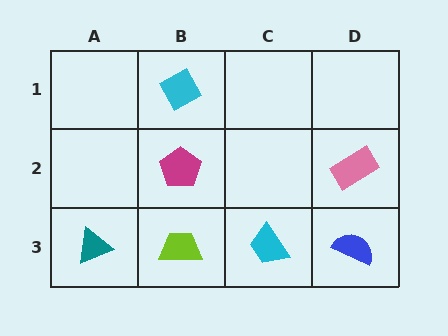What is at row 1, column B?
A cyan diamond.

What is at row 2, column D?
A pink rectangle.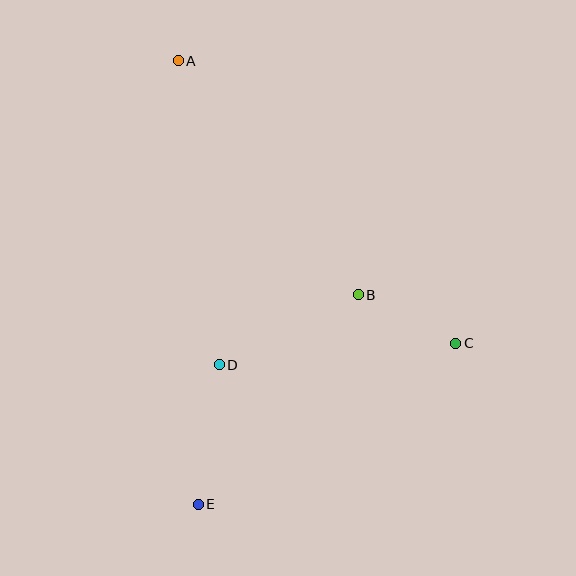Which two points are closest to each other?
Points B and C are closest to each other.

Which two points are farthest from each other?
Points A and E are farthest from each other.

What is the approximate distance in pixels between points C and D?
The distance between C and D is approximately 237 pixels.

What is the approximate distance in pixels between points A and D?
The distance between A and D is approximately 307 pixels.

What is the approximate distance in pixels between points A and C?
The distance between A and C is approximately 396 pixels.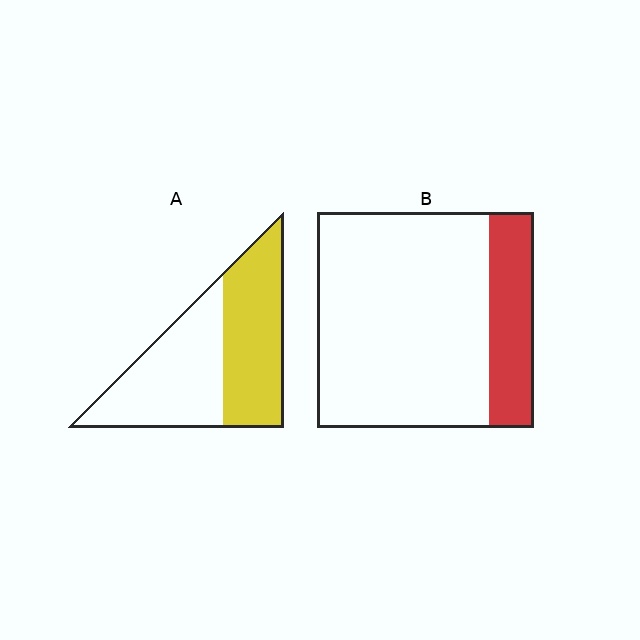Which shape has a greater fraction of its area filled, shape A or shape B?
Shape A.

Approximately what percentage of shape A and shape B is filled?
A is approximately 50% and B is approximately 20%.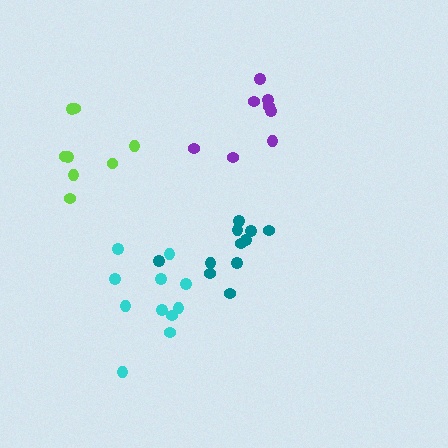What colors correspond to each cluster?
The clusters are colored: teal, purple, lime, cyan.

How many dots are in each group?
Group 1: 11 dots, Group 2: 8 dots, Group 3: 8 dots, Group 4: 11 dots (38 total).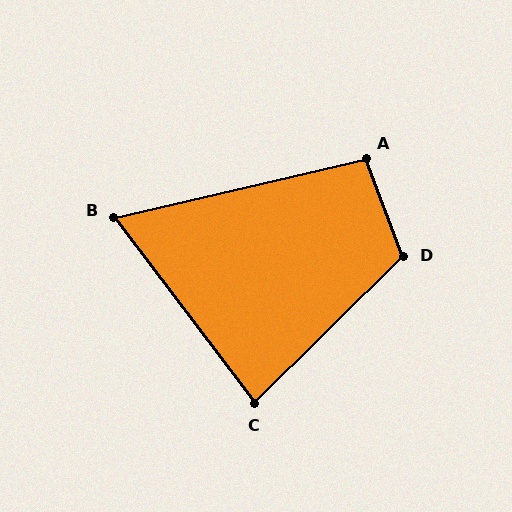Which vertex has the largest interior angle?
D, at approximately 114 degrees.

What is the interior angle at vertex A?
Approximately 98 degrees (obtuse).